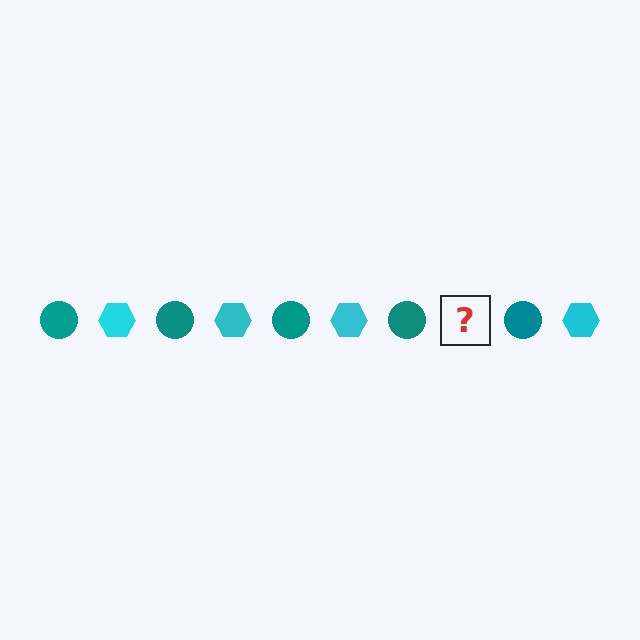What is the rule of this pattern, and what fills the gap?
The rule is that the pattern alternates between teal circle and cyan hexagon. The gap should be filled with a cyan hexagon.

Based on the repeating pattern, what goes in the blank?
The blank should be a cyan hexagon.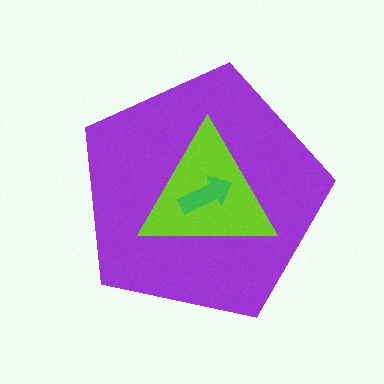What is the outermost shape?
The purple pentagon.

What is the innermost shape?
The green arrow.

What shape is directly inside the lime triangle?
The green arrow.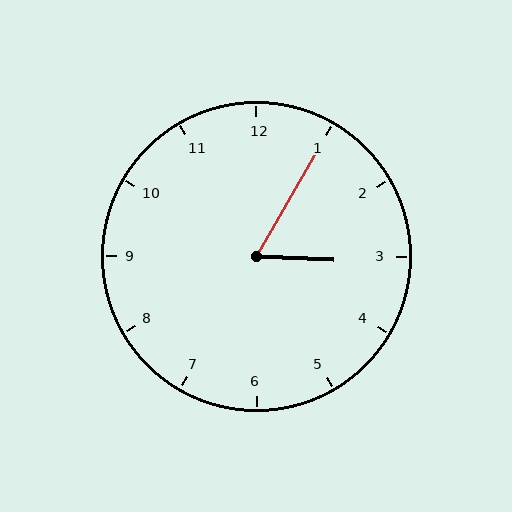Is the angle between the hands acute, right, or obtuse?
It is acute.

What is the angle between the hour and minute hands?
Approximately 62 degrees.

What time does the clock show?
3:05.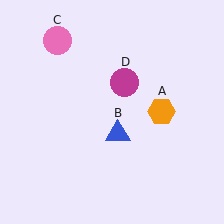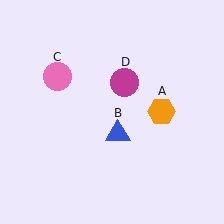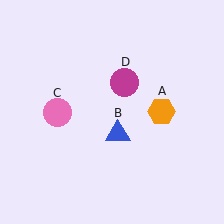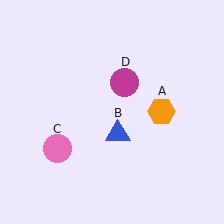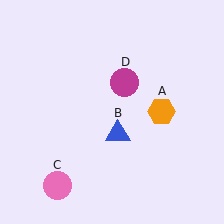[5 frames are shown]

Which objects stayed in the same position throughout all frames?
Orange hexagon (object A) and blue triangle (object B) and magenta circle (object D) remained stationary.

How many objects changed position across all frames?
1 object changed position: pink circle (object C).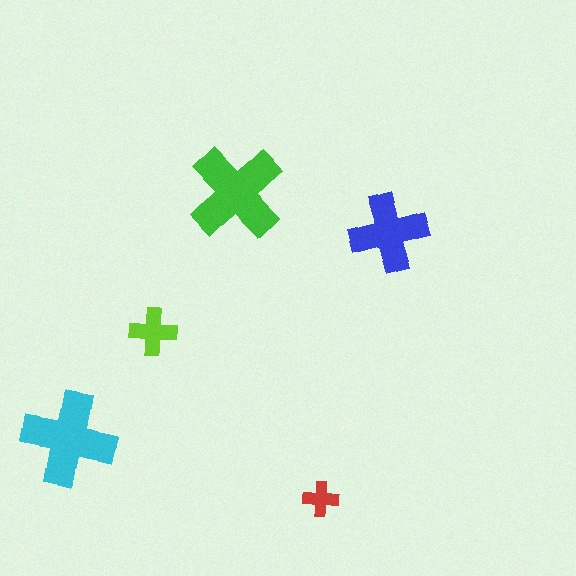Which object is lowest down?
The red cross is bottommost.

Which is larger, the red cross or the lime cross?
The lime one.